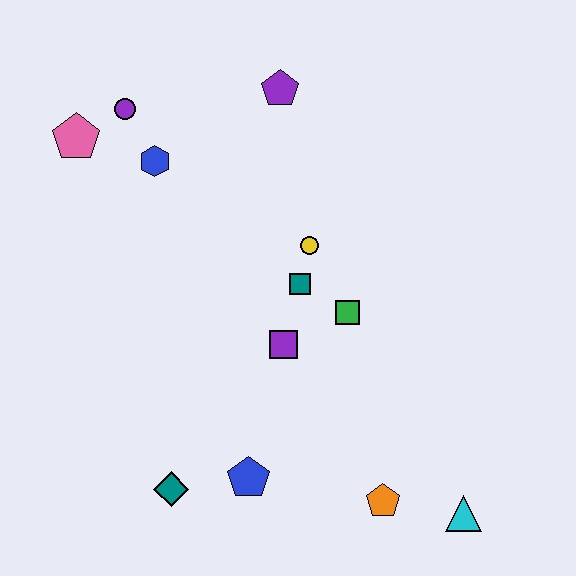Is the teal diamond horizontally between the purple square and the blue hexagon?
Yes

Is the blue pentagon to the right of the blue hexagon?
Yes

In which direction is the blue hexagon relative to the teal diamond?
The blue hexagon is above the teal diamond.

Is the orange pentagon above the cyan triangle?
Yes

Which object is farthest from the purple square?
The pink pentagon is farthest from the purple square.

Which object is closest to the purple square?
The teal square is closest to the purple square.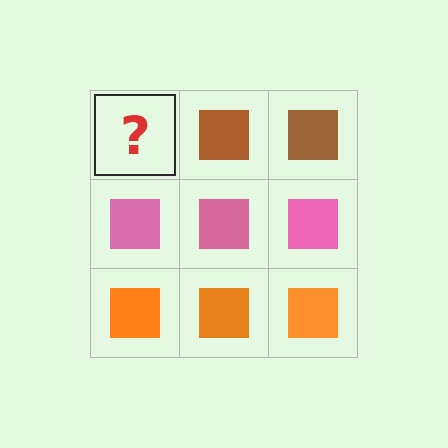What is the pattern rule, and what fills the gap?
The rule is that each row has a consistent color. The gap should be filled with a brown square.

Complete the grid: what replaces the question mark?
The question mark should be replaced with a brown square.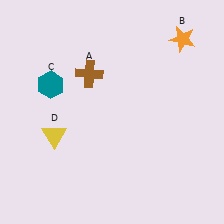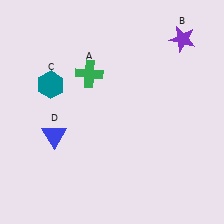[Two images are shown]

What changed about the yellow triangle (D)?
In Image 1, D is yellow. In Image 2, it changed to blue.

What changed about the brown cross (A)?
In Image 1, A is brown. In Image 2, it changed to green.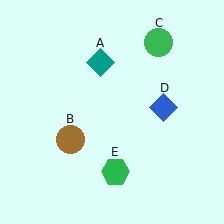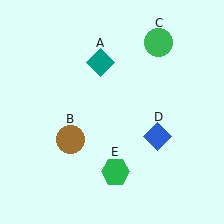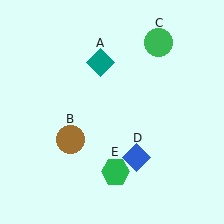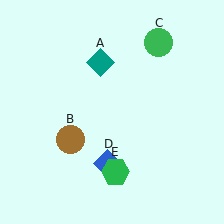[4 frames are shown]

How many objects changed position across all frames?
1 object changed position: blue diamond (object D).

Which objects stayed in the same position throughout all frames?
Teal diamond (object A) and brown circle (object B) and green circle (object C) and green hexagon (object E) remained stationary.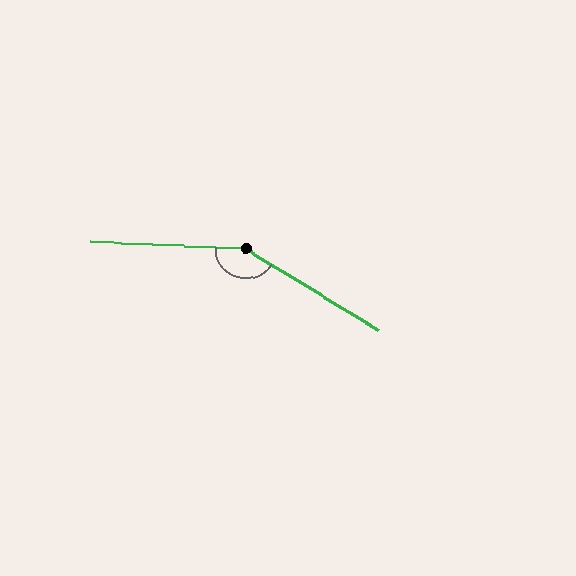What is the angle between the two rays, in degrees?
Approximately 151 degrees.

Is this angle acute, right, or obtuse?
It is obtuse.